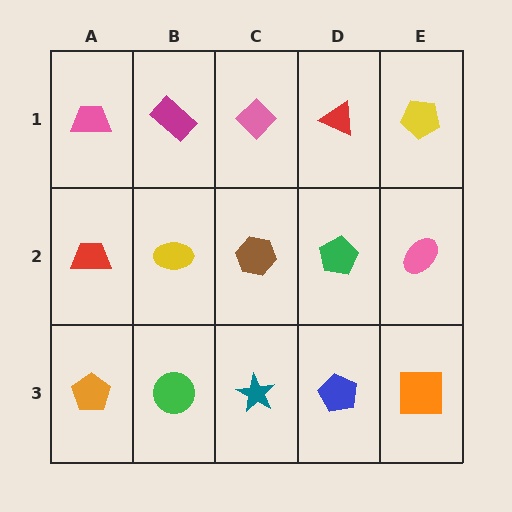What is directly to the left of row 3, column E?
A blue pentagon.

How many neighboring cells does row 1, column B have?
3.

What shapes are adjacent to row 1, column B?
A yellow ellipse (row 2, column B), a pink trapezoid (row 1, column A), a pink diamond (row 1, column C).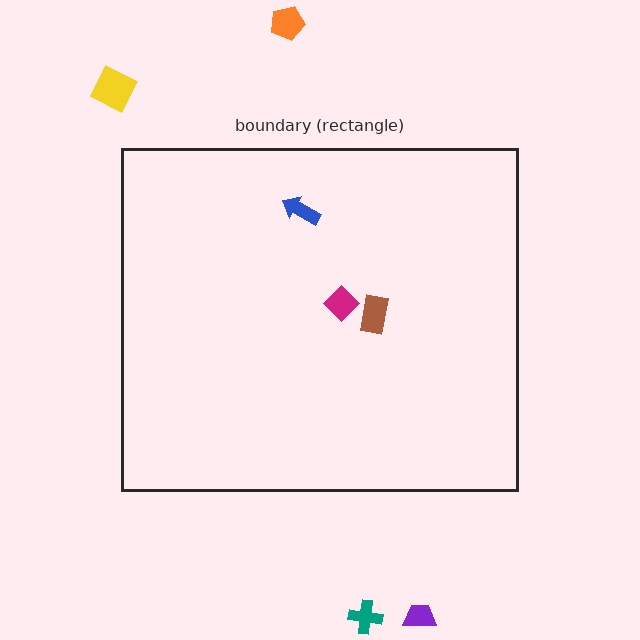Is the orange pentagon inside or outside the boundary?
Outside.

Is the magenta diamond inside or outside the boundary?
Inside.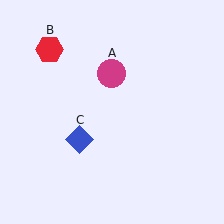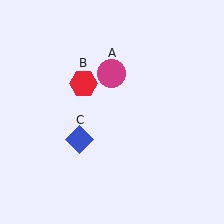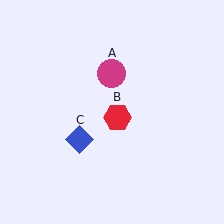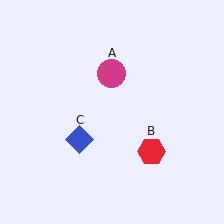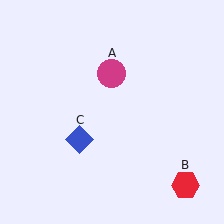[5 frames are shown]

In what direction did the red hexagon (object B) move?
The red hexagon (object B) moved down and to the right.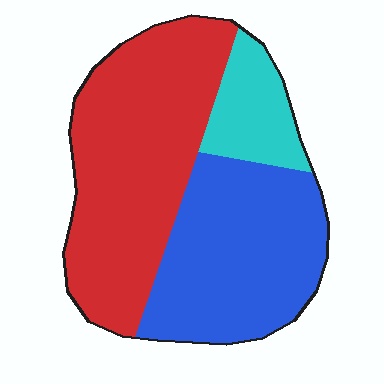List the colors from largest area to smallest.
From largest to smallest: red, blue, cyan.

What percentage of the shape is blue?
Blue takes up about three eighths (3/8) of the shape.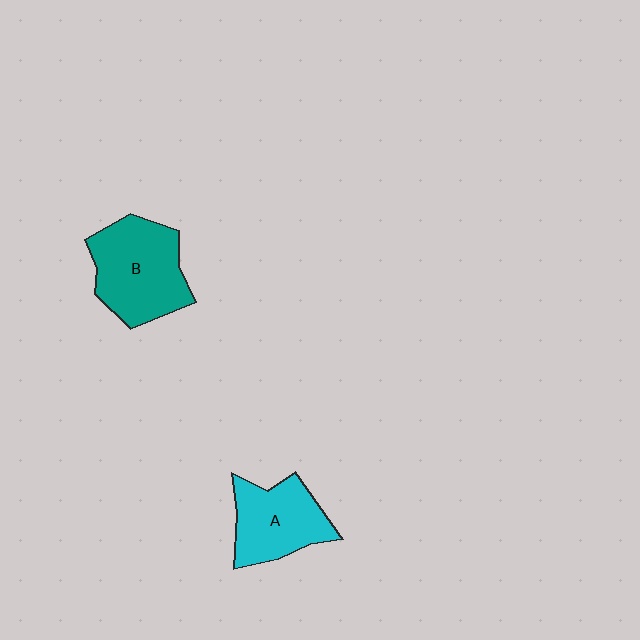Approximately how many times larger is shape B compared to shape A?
Approximately 1.3 times.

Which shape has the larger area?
Shape B (teal).